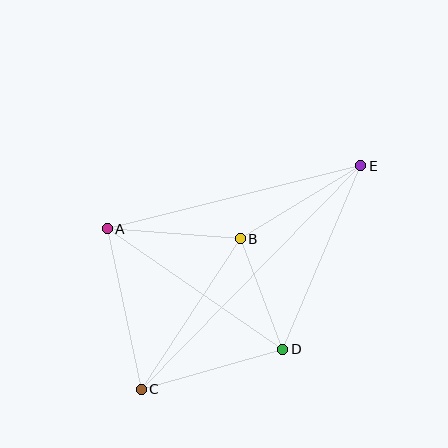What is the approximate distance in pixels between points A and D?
The distance between A and D is approximately 213 pixels.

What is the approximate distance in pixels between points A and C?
The distance between A and C is approximately 164 pixels.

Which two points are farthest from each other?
Points C and E are farthest from each other.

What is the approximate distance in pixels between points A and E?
The distance between A and E is approximately 261 pixels.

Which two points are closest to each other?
Points B and D are closest to each other.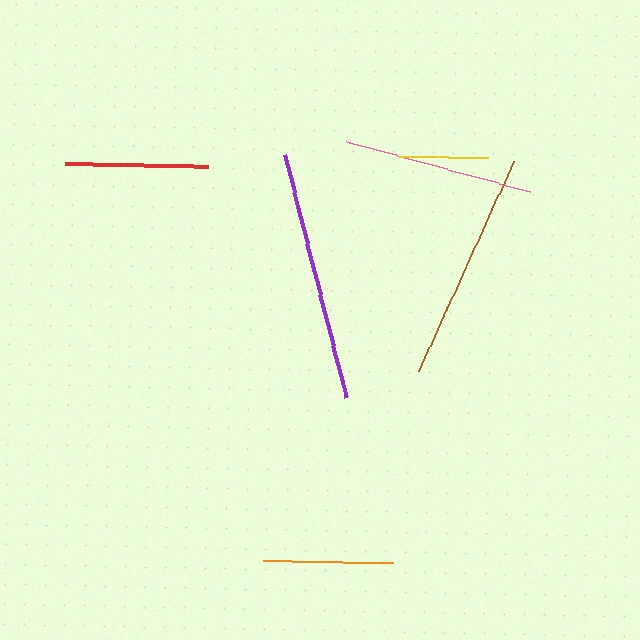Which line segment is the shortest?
The yellow line is the shortest at approximately 88 pixels.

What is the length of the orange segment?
The orange segment is approximately 130 pixels long.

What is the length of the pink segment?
The pink segment is approximately 191 pixels long.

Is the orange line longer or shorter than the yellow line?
The orange line is longer than the yellow line.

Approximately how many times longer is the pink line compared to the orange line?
The pink line is approximately 1.5 times the length of the orange line.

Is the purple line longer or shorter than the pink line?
The purple line is longer than the pink line.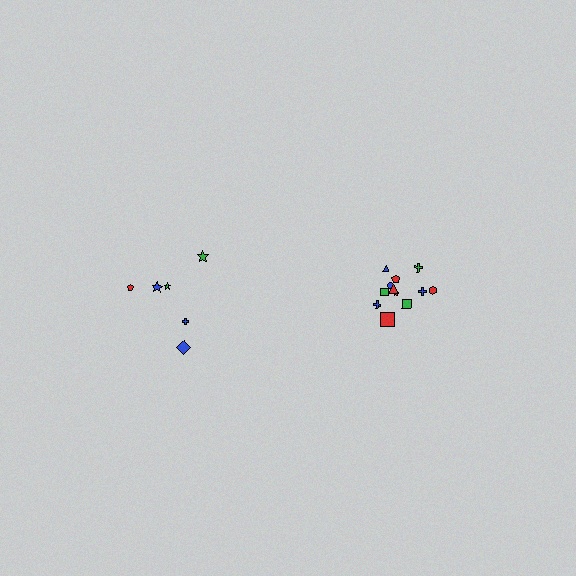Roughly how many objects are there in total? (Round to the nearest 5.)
Roughly 20 objects in total.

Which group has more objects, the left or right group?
The right group.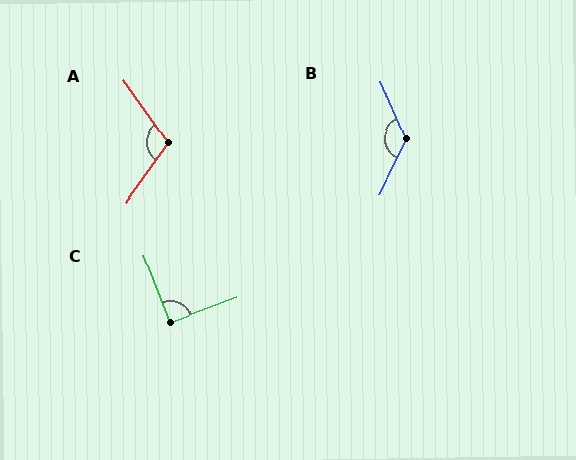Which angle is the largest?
B, at approximately 130 degrees.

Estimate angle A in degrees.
Approximately 110 degrees.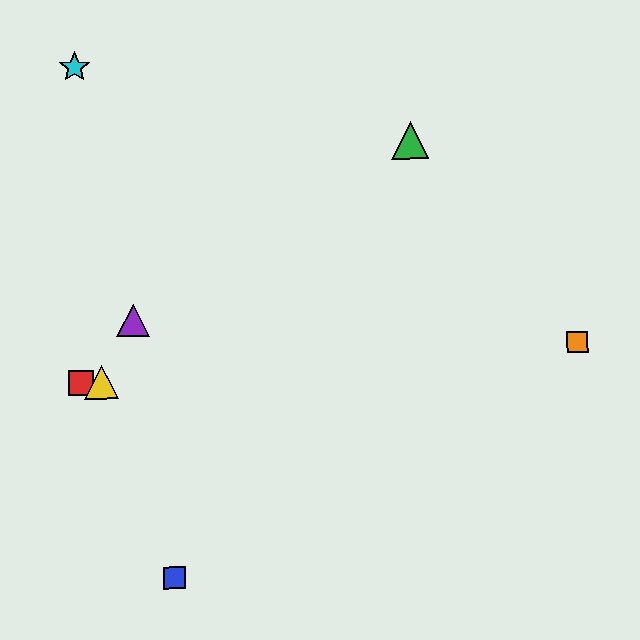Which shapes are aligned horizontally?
The red square, the yellow triangle are aligned horizontally.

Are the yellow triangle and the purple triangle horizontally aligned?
No, the yellow triangle is at y≈382 and the purple triangle is at y≈320.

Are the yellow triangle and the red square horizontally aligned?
Yes, both are at y≈382.